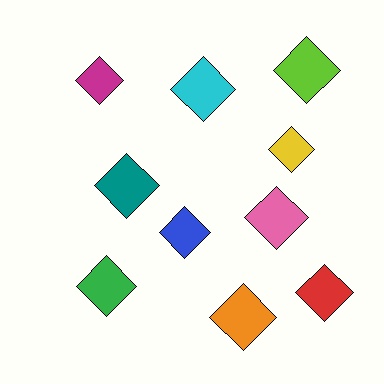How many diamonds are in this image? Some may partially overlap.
There are 10 diamonds.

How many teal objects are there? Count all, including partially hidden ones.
There is 1 teal object.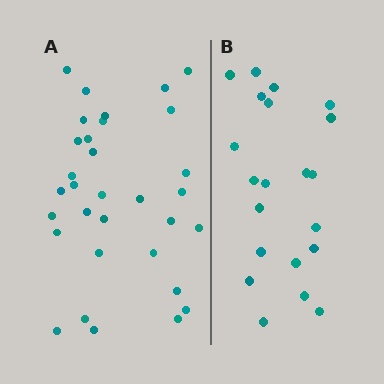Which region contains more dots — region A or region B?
Region A (the left region) has more dots.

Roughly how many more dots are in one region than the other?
Region A has roughly 12 or so more dots than region B.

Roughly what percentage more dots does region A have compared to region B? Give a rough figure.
About 50% more.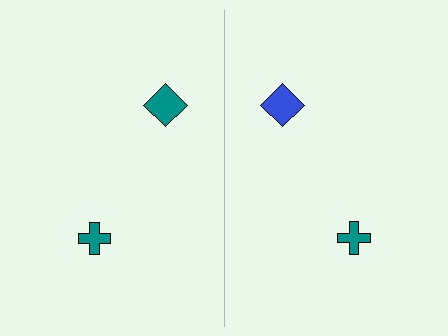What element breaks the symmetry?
The blue diamond on the right side breaks the symmetry — its mirror counterpart is teal.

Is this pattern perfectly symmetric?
No, the pattern is not perfectly symmetric. The blue diamond on the right side breaks the symmetry — its mirror counterpart is teal.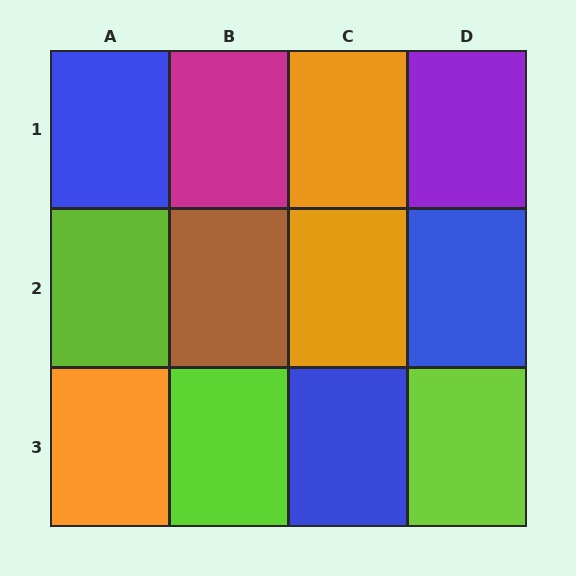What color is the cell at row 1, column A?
Blue.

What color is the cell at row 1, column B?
Magenta.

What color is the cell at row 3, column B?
Lime.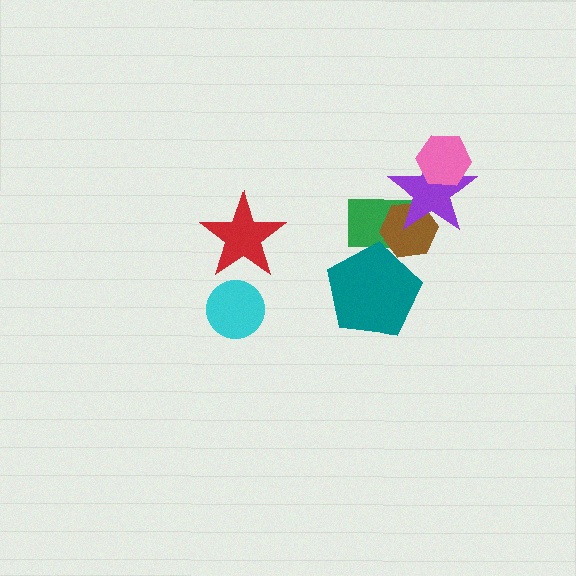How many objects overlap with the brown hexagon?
3 objects overlap with the brown hexagon.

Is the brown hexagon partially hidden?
Yes, it is partially covered by another shape.